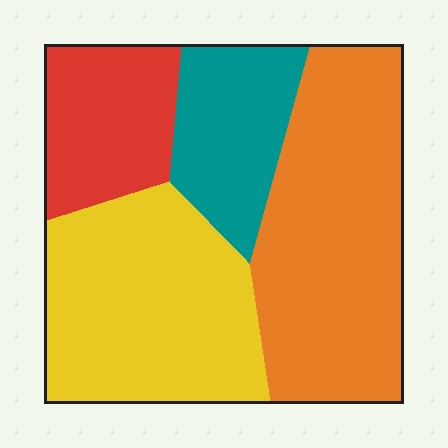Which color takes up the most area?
Orange, at roughly 35%.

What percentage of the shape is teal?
Teal takes up about one sixth (1/6) of the shape.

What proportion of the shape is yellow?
Yellow takes up between a sixth and a third of the shape.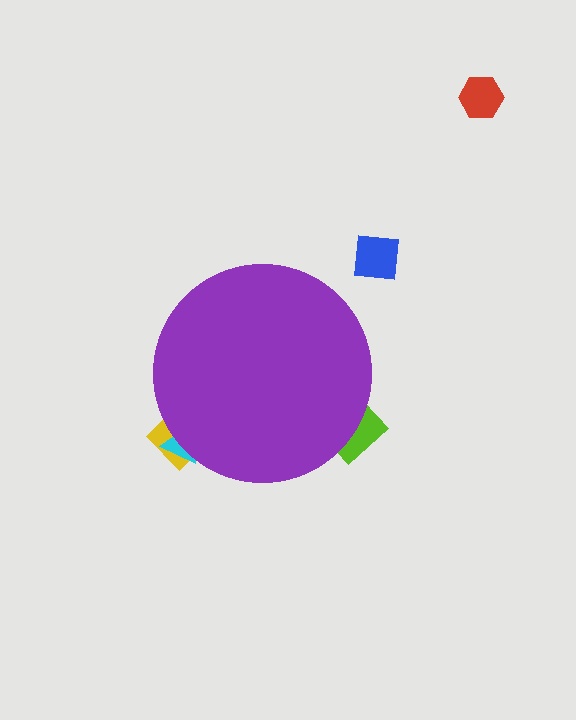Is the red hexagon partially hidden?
No, the red hexagon is fully visible.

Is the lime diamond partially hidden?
Yes, the lime diamond is partially hidden behind the purple circle.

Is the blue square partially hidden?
No, the blue square is fully visible.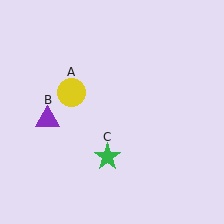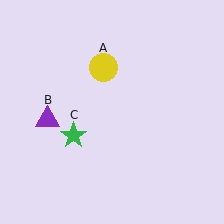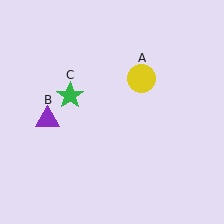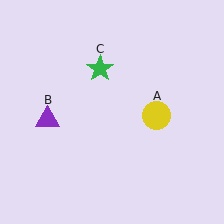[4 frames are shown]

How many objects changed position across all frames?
2 objects changed position: yellow circle (object A), green star (object C).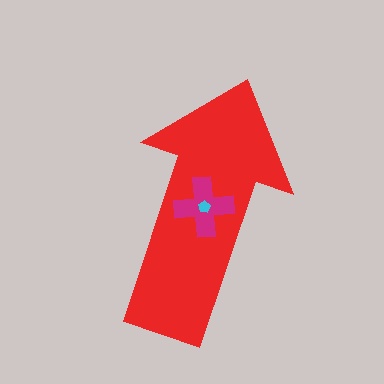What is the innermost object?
The cyan pentagon.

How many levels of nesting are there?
3.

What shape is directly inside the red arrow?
The magenta cross.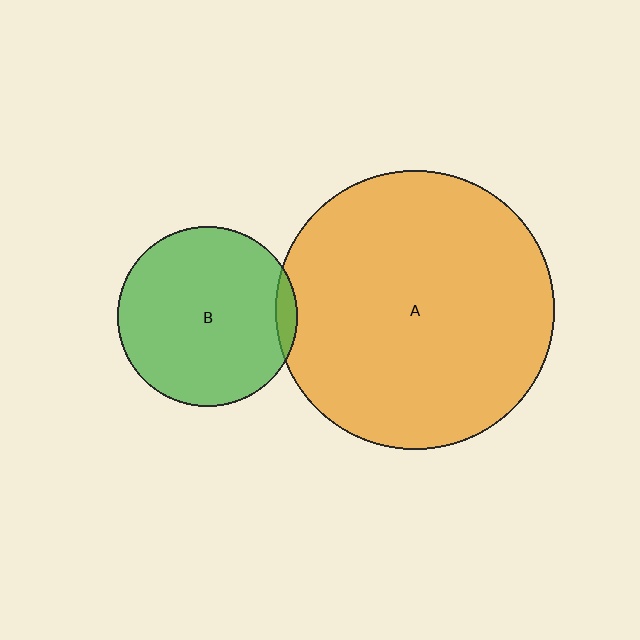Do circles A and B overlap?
Yes.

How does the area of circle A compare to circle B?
Approximately 2.4 times.